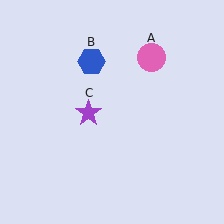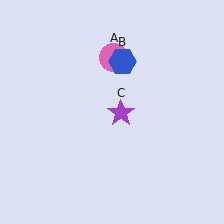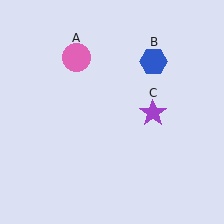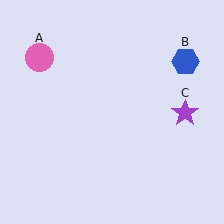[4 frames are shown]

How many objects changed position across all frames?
3 objects changed position: pink circle (object A), blue hexagon (object B), purple star (object C).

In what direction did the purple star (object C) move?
The purple star (object C) moved right.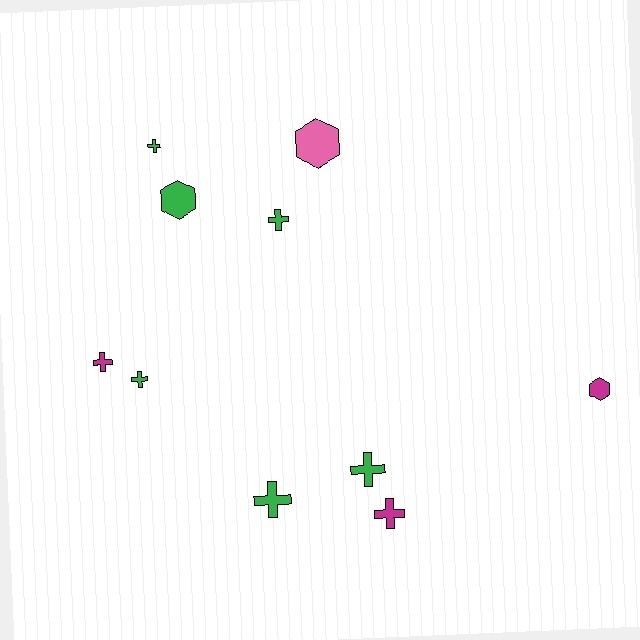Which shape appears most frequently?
Cross, with 7 objects.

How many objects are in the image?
There are 10 objects.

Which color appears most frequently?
Green, with 6 objects.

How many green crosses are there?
There are 5 green crosses.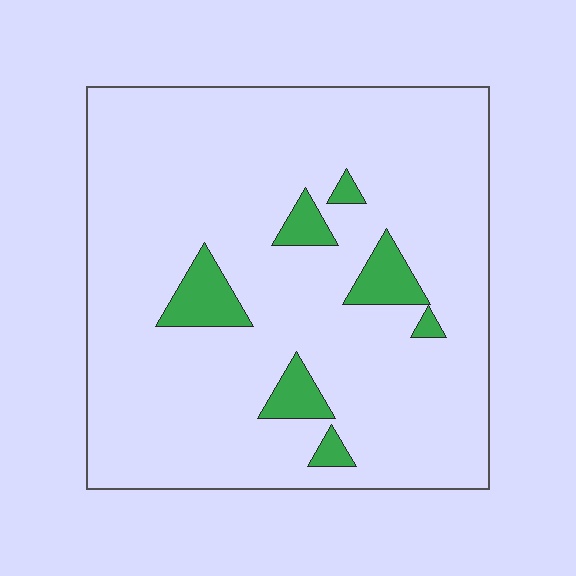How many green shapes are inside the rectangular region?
7.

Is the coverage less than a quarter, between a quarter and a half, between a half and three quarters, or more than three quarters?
Less than a quarter.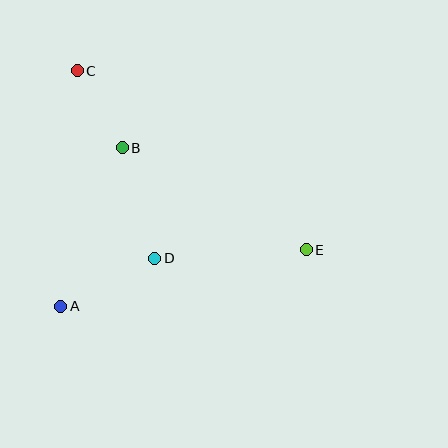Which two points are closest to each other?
Points B and C are closest to each other.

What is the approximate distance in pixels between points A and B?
The distance between A and B is approximately 170 pixels.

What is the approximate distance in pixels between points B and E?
The distance between B and E is approximately 210 pixels.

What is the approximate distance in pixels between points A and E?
The distance between A and E is approximately 252 pixels.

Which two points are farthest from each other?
Points C and E are farthest from each other.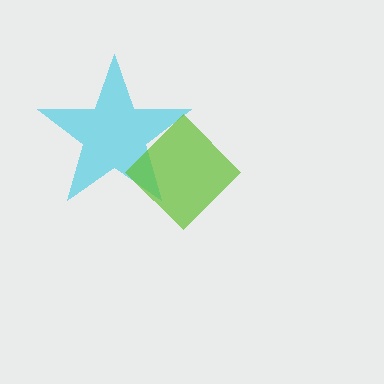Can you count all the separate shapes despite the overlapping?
Yes, there are 2 separate shapes.